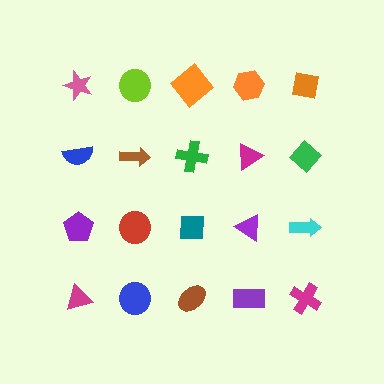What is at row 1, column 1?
A pink star.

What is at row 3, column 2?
A red circle.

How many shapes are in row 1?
5 shapes.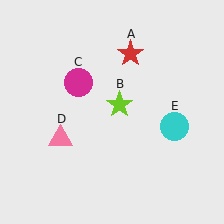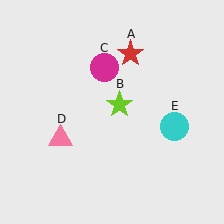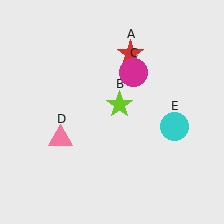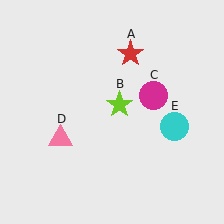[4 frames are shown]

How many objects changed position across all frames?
1 object changed position: magenta circle (object C).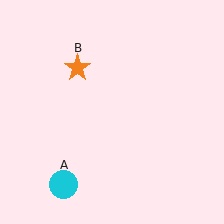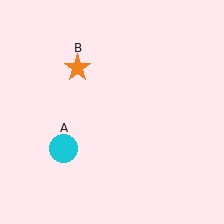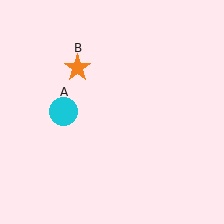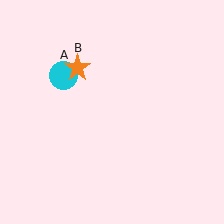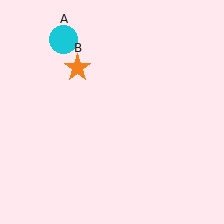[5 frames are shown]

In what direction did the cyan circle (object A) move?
The cyan circle (object A) moved up.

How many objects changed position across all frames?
1 object changed position: cyan circle (object A).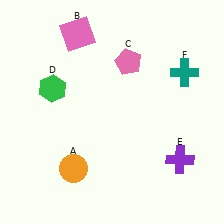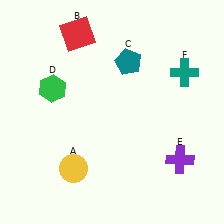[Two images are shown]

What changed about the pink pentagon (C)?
In Image 1, C is pink. In Image 2, it changed to teal.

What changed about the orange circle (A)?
In Image 1, A is orange. In Image 2, it changed to yellow.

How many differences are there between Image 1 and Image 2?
There are 3 differences between the two images.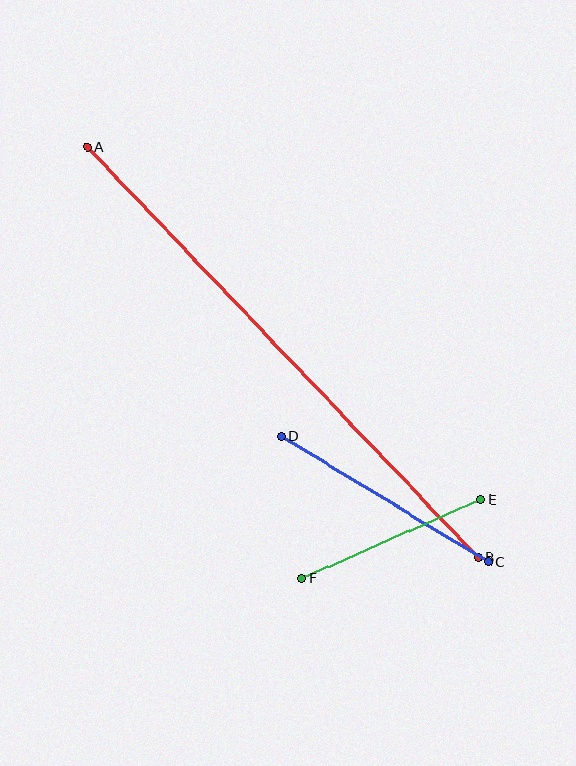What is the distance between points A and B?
The distance is approximately 567 pixels.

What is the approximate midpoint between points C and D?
The midpoint is at approximately (385, 499) pixels.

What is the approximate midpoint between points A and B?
The midpoint is at approximately (283, 352) pixels.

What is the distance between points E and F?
The distance is approximately 195 pixels.